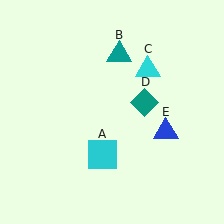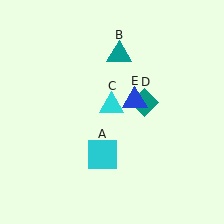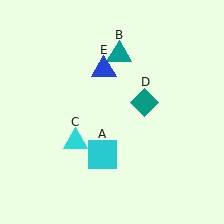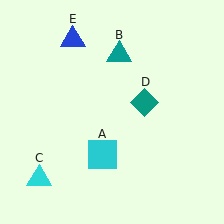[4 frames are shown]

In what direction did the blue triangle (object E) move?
The blue triangle (object E) moved up and to the left.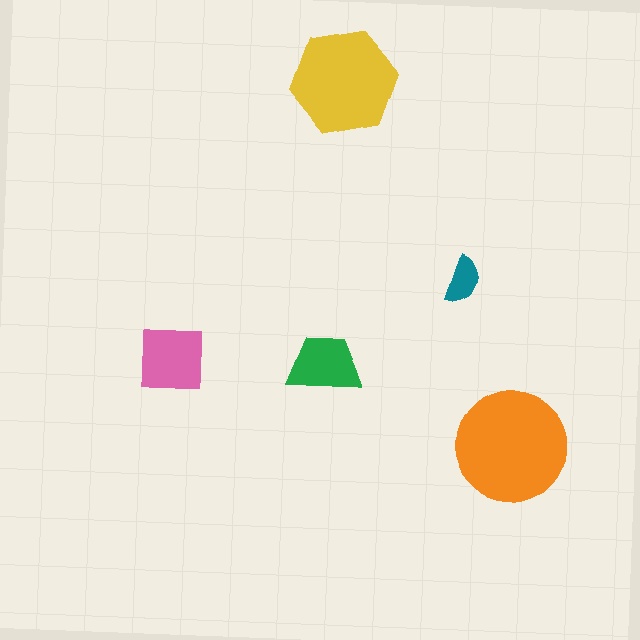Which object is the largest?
The orange circle.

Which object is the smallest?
The teal semicircle.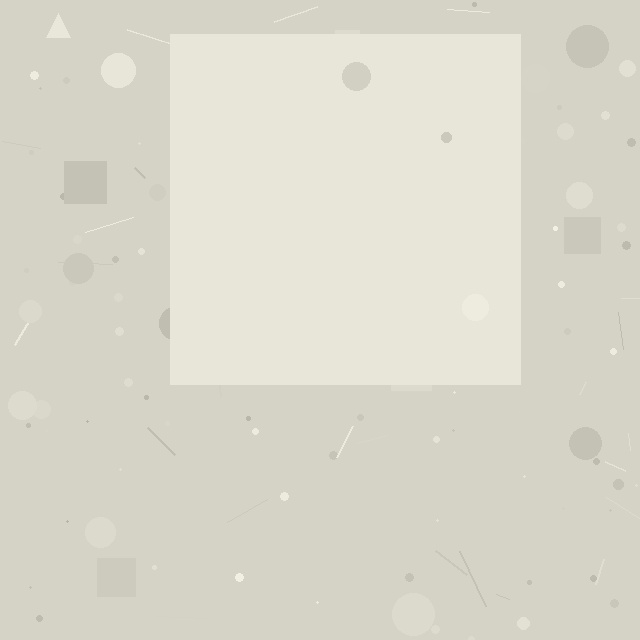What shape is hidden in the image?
A square is hidden in the image.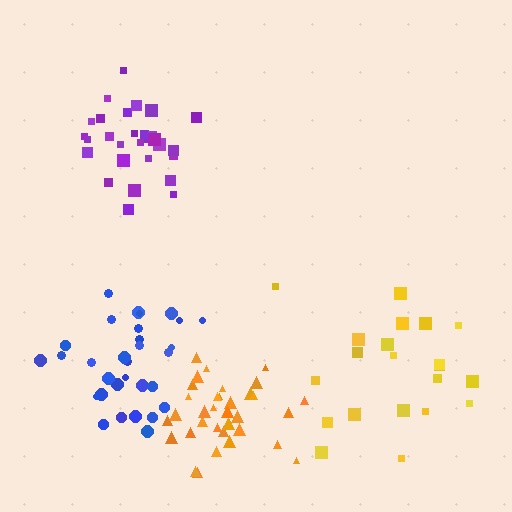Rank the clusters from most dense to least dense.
purple, orange, blue, yellow.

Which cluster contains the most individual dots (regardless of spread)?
Orange (35).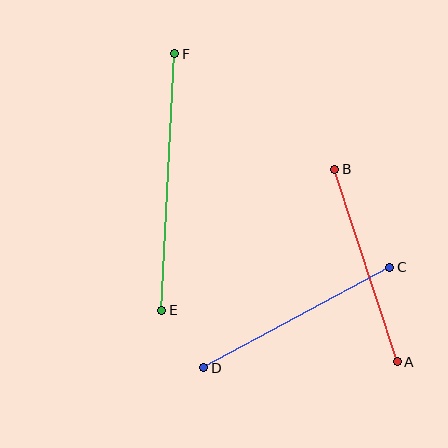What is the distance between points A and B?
The distance is approximately 202 pixels.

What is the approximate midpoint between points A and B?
The midpoint is at approximately (366, 265) pixels.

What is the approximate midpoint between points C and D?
The midpoint is at approximately (297, 318) pixels.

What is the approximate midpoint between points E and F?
The midpoint is at approximately (168, 182) pixels.